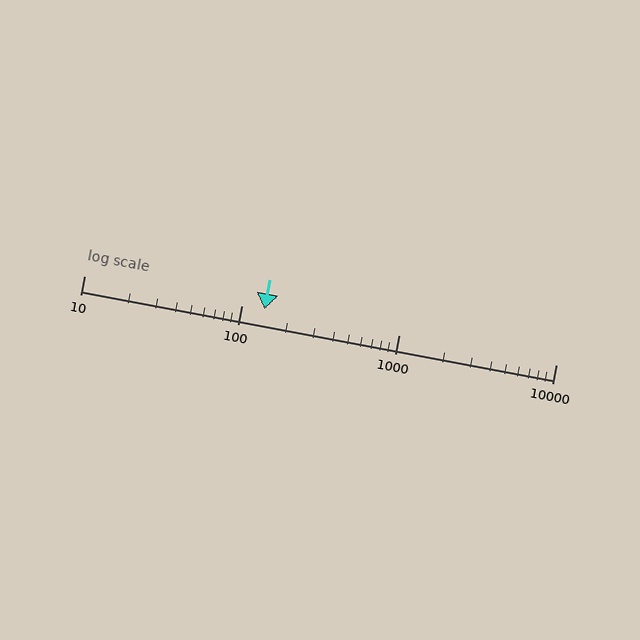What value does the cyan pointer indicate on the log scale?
The pointer indicates approximately 140.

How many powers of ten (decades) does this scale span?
The scale spans 3 decades, from 10 to 10000.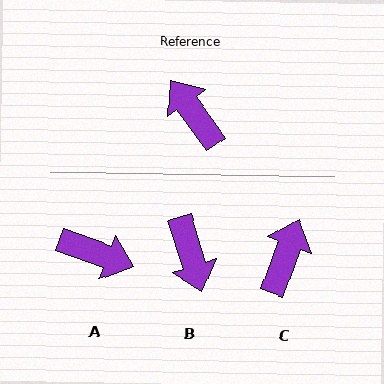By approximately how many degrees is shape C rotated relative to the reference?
Approximately 55 degrees clockwise.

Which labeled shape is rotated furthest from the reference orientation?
B, about 161 degrees away.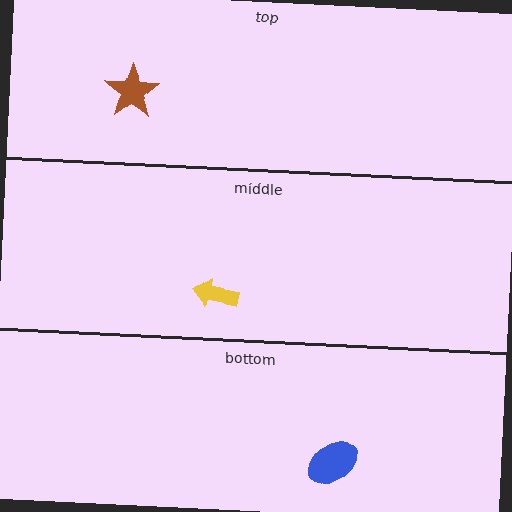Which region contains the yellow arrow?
The middle region.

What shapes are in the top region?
The brown star.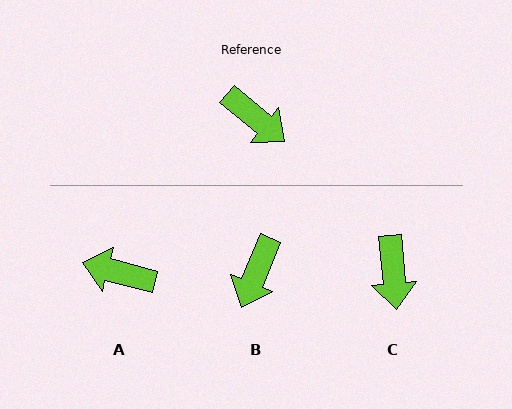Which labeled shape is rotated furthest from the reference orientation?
A, about 155 degrees away.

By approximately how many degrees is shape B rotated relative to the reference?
Approximately 73 degrees clockwise.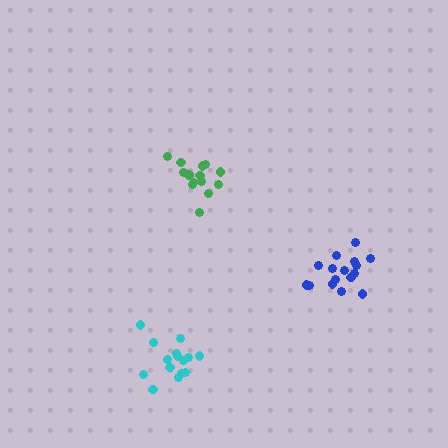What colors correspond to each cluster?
The clusters are colored: green, blue, cyan.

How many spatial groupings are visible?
There are 3 spatial groupings.